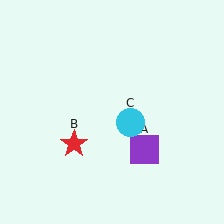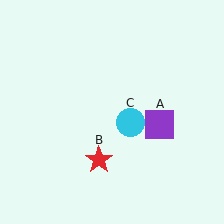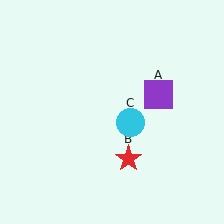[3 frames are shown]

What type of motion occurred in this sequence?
The purple square (object A), red star (object B) rotated counterclockwise around the center of the scene.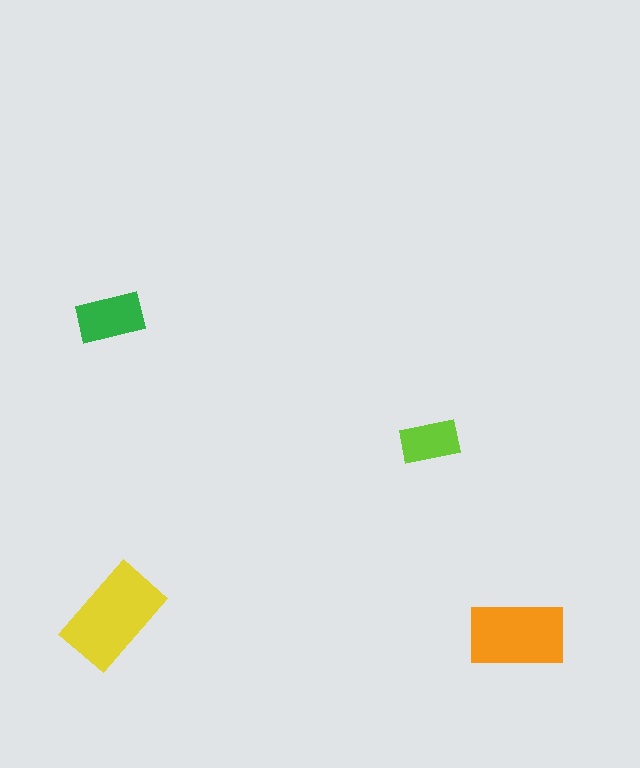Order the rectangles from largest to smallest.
the yellow one, the orange one, the green one, the lime one.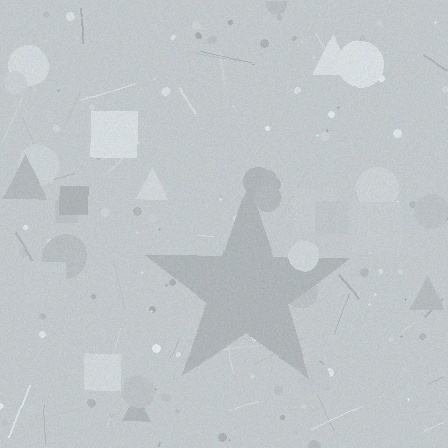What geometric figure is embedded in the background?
A star is embedded in the background.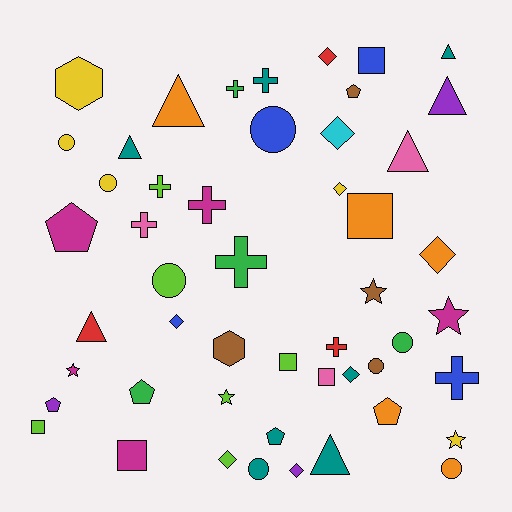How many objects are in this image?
There are 50 objects.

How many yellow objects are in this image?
There are 5 yellow objects.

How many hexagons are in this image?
There are 2 hexagons.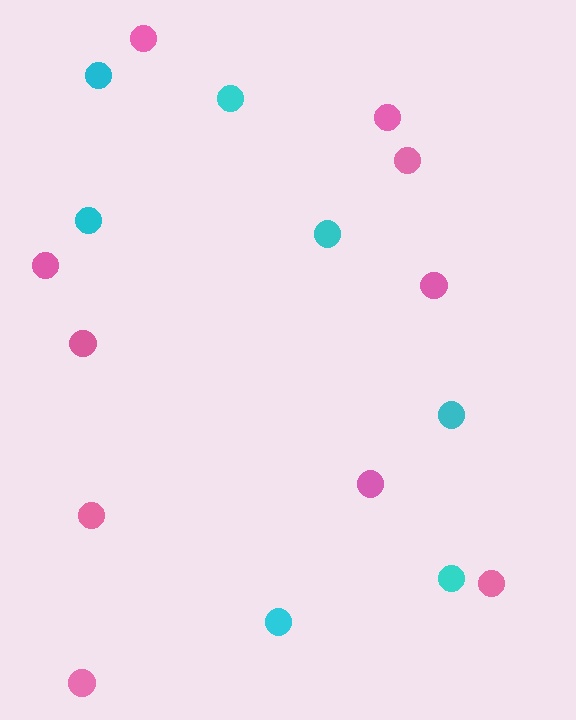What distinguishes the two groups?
There are 2 groups: one group of cyan circles (7) and one group of pink circles (10).